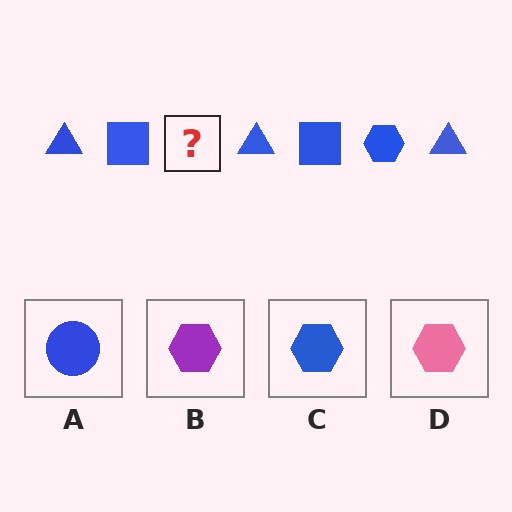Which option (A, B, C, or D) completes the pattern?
C.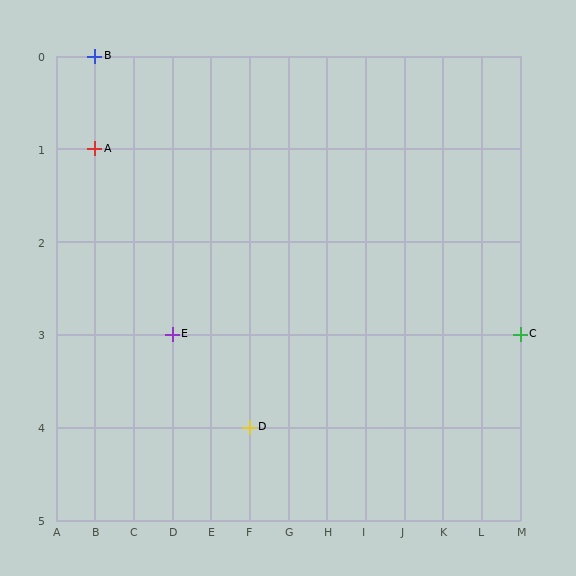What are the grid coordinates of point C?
Point C is at grid coordinates (M, 3).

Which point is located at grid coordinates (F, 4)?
Point D is at (F, 4).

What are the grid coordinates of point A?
Point A is at grid coordinates (B, 1).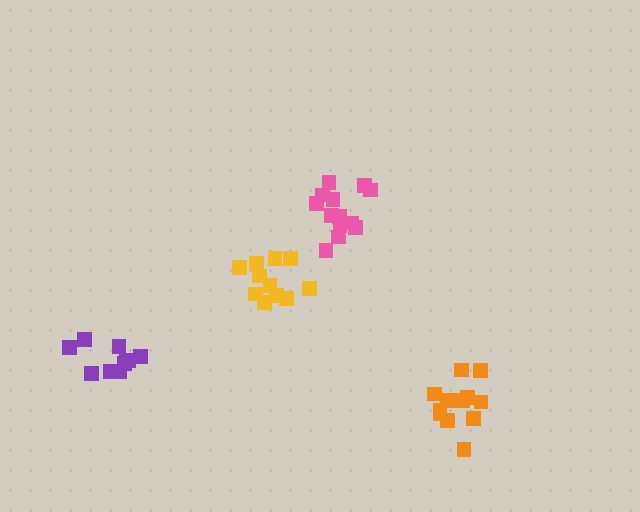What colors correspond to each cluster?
The clusters are colored: orange, pink, yellow, purple.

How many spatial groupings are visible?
There are 4 spatial groupings.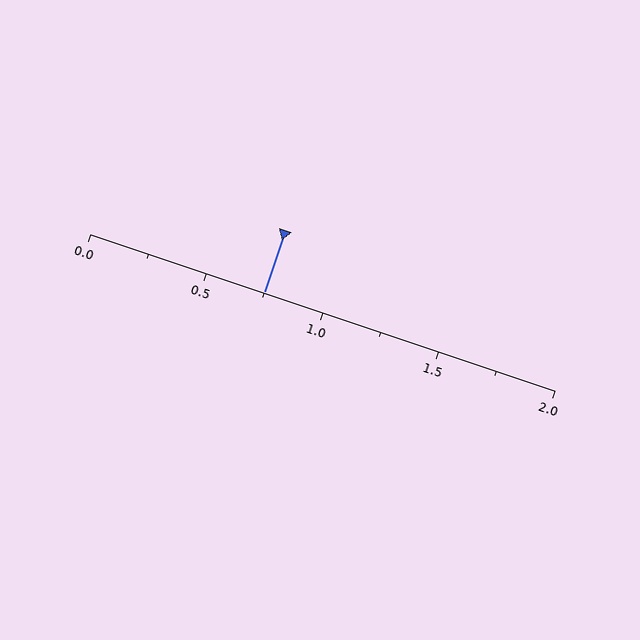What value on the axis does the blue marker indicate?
The marker indicates approximately 0.75.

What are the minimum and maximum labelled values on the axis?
The axis runs from 0.0 to 2.0.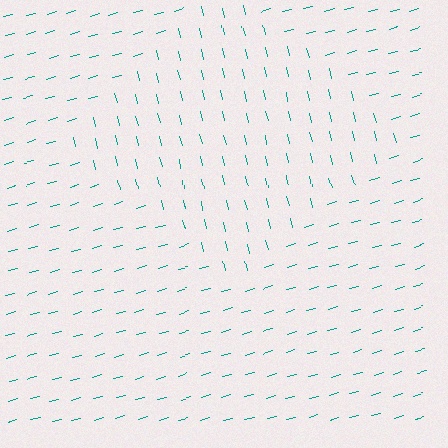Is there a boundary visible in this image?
Yes, there is a texture boundary formed by a change in line orientation.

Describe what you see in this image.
The image is filled with small teal line segments. A diamond region in the image has lines oriented differently from the surrounding lines, creating a visible texture boundary.